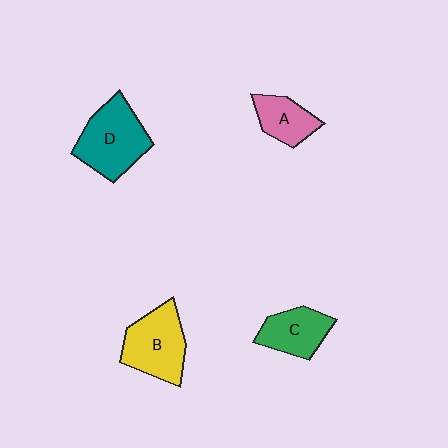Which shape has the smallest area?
Shape A (pink).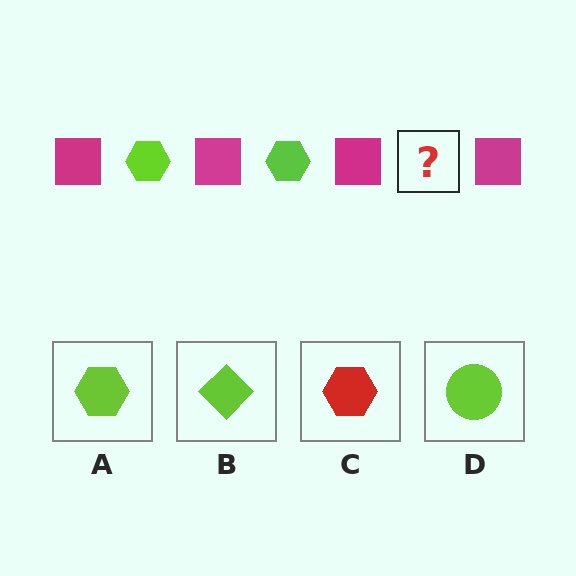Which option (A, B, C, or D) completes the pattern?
A.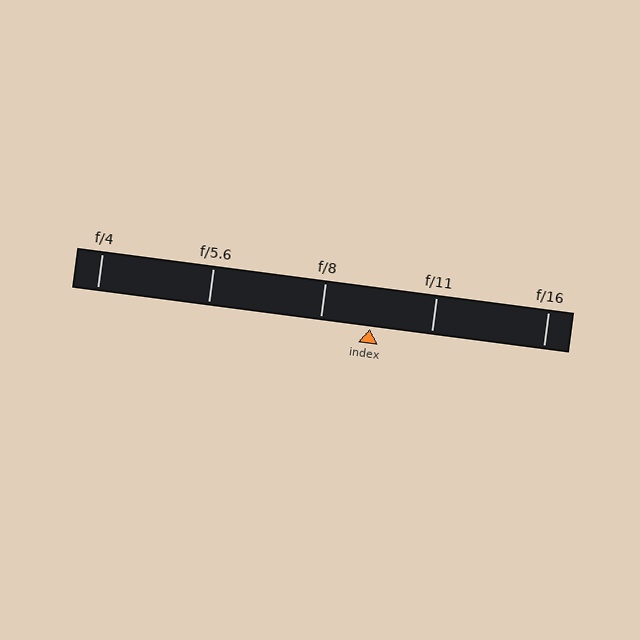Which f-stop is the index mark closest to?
The index mark is closest to f/8.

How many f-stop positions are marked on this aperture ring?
There are 5 f-stop positions marked.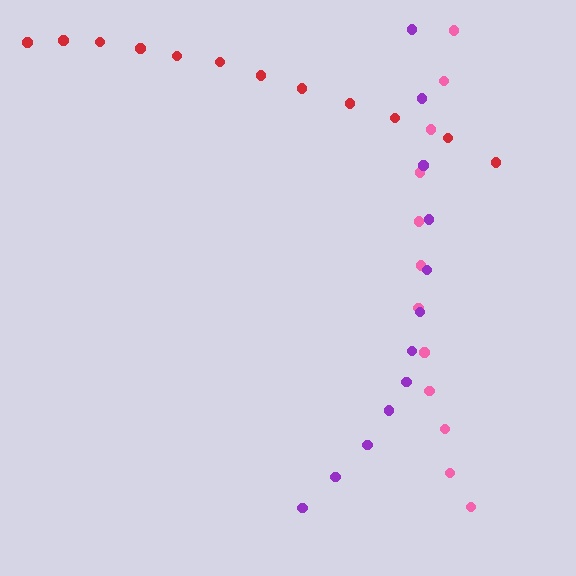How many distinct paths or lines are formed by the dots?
There are 3 distinct paths.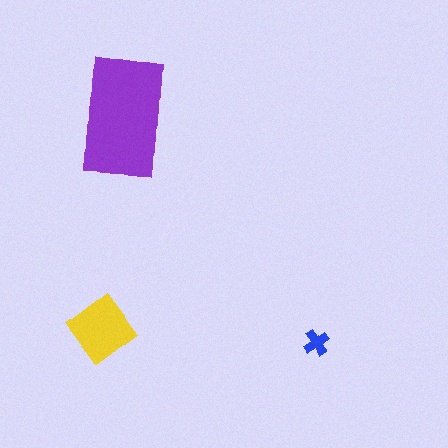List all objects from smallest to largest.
The blue cross, the yellow diamond, the purple rectangle.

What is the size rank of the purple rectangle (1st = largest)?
1st.